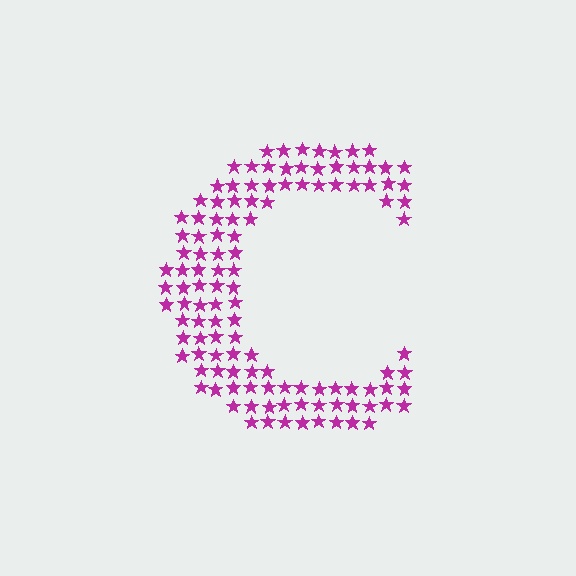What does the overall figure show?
The overall figure shows the letter C.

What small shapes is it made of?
It is made of small stars.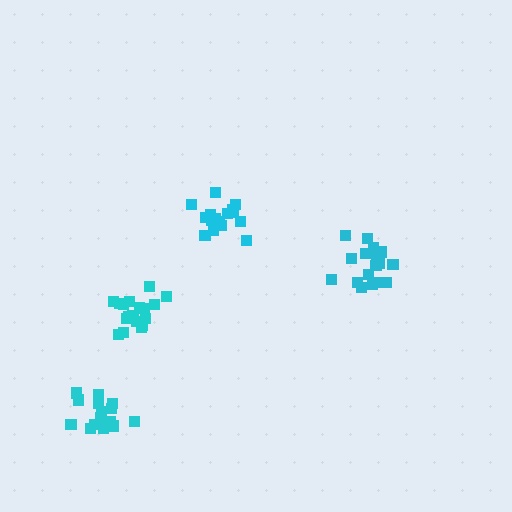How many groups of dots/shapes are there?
There are 4 groups.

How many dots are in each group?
Group 1: 18 dots, Group 2: 19 dots, Group 3: 16 dots, Group 4: 17 dots (70 total).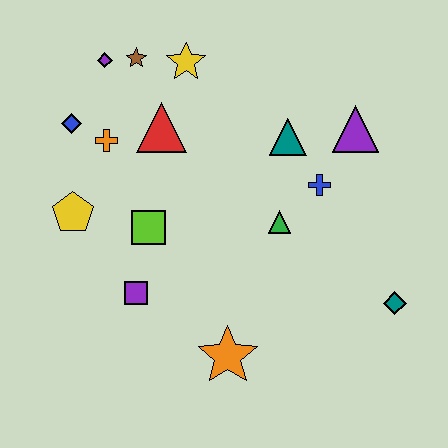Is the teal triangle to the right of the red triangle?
Yes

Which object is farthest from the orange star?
The purple diamond is farthest from the orange star.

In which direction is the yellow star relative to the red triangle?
The yellow star is above the red triangle.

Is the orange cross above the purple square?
Yes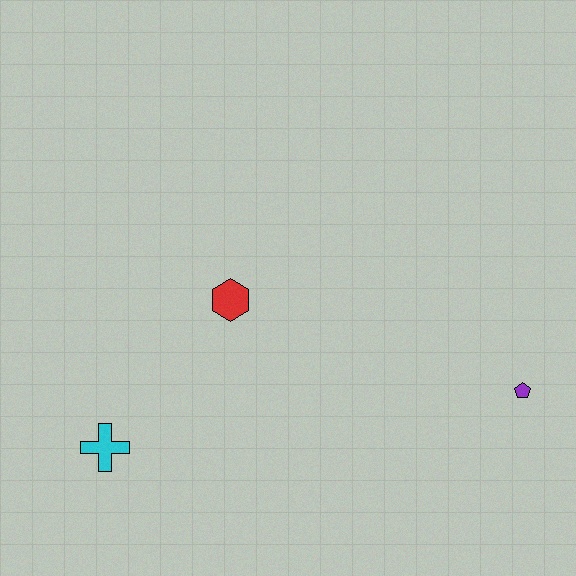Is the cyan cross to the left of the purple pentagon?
Yes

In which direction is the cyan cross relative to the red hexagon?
The cyan cross is below the red hexagon.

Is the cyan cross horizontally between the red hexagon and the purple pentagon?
No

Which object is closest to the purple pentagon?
The red hexagon is closest to the purple pentagon.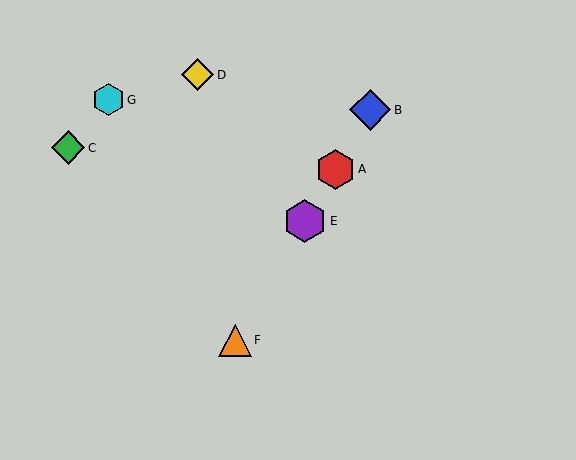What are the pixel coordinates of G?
Object G is at (108, 100).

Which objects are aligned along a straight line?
Objects A, B, E, F are aligned along a straight line.